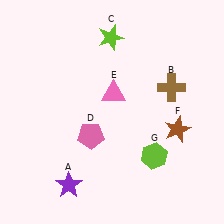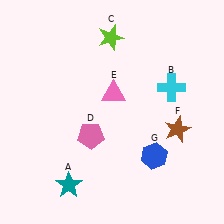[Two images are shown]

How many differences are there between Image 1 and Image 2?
There are 3 differences between the two images.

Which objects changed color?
A changed from purple to teal. B changed from brown to cyan. G changed from lime to blue.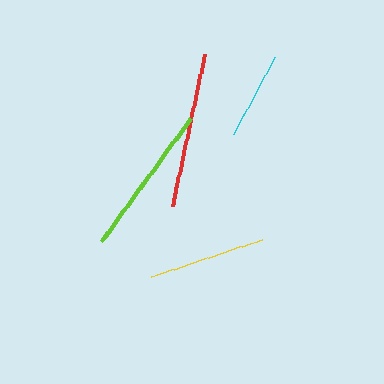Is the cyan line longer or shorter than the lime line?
The lime line is longer than the cyan line.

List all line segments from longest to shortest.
From longest to shortest: red, lime, yellow, cyan.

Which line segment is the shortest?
The cyan line is the shortest at approximately 87 pixels.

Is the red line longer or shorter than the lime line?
The red line is longer than the lime line.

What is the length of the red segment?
The red segment is approximately 156 pixels long.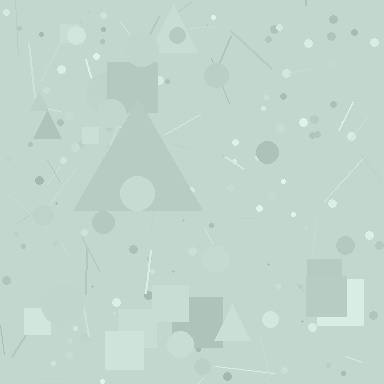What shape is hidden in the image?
A triangle is hidden in the image.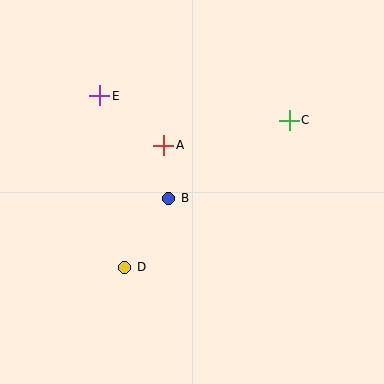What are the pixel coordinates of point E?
Point E is at (100, 96).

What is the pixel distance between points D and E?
The distance between D and E is 173 pixels.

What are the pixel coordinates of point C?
Point C is at (289, 120).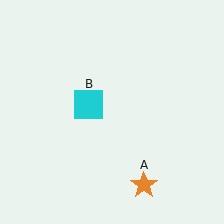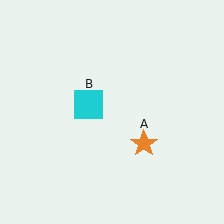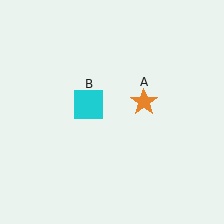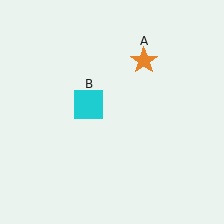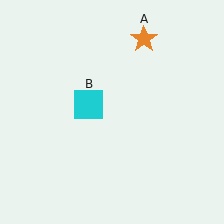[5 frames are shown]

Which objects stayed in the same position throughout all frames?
Cyan square (object B) remained stationary.